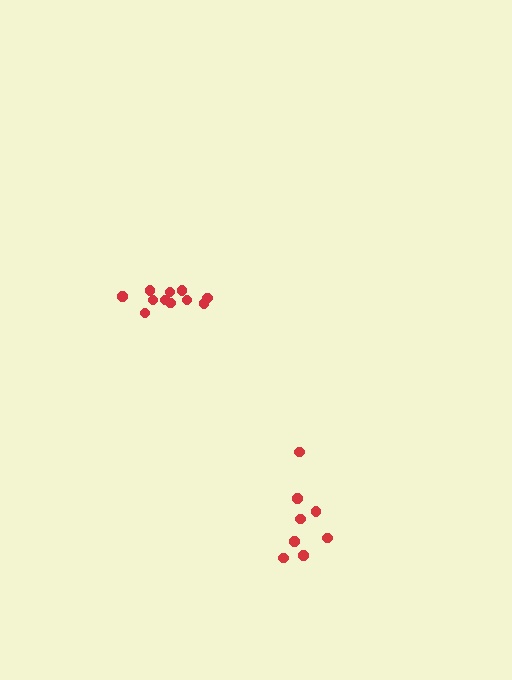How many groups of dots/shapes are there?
There are 2 groups.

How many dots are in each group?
Group 1: 8 dots, Group 2: 11 dots (19 total).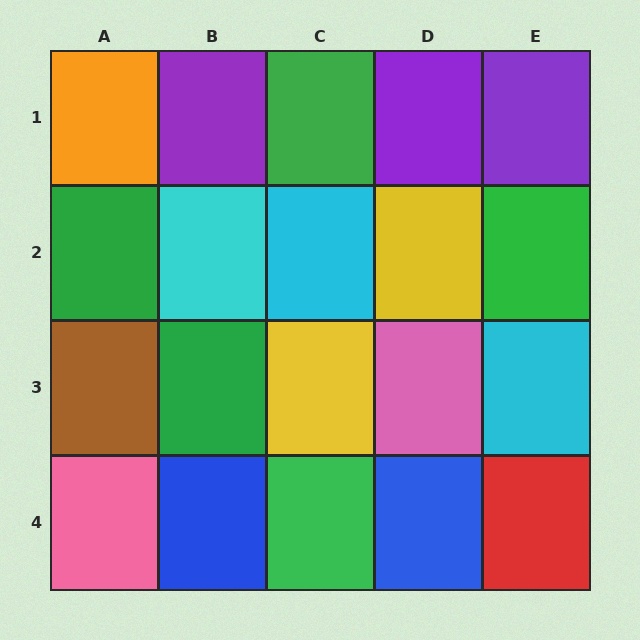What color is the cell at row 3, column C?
Yellow.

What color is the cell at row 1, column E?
Purple.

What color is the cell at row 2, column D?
Yellow.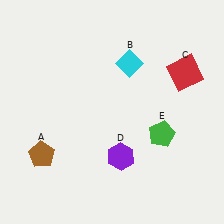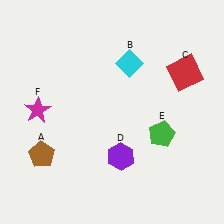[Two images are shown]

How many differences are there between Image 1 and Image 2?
There is 1 difference between the two images.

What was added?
A magenta star (F) was added in Image 2.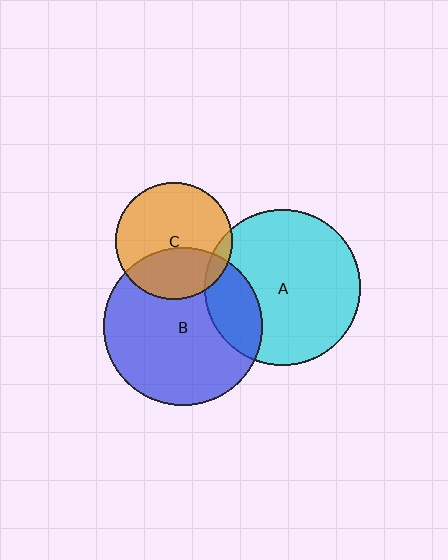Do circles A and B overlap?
Yes.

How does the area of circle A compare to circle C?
Approximately 1.8 times.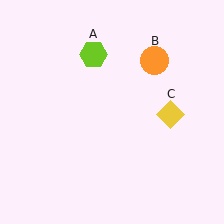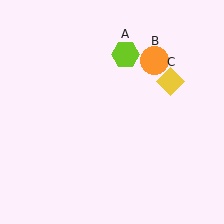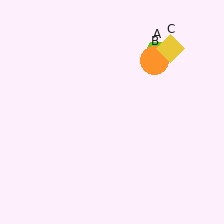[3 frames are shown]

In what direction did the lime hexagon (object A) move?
The lime hexagon (object A) moved right.